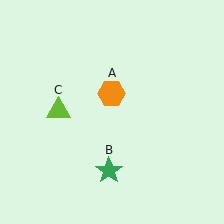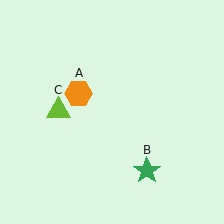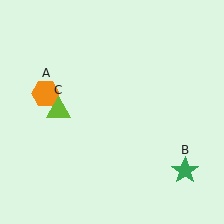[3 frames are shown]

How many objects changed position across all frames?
2 objects changed position: orange hexagon (object A), green star (object B).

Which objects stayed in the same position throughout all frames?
Lime triangle (object C) remained stationary.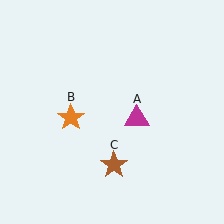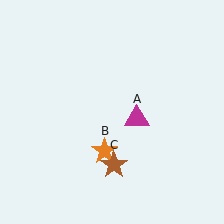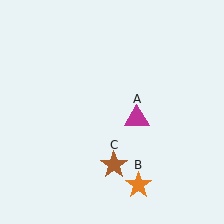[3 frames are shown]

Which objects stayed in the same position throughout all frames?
Magenta triangle (object A) and brown star (object C) remained stationary.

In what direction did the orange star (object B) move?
The orange star (object B) moved down and to the right.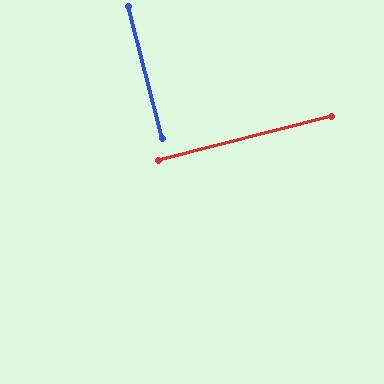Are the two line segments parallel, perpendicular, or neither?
Perpendicular — they meet at approximately 90°.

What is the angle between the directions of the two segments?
Approximately 90 degrees.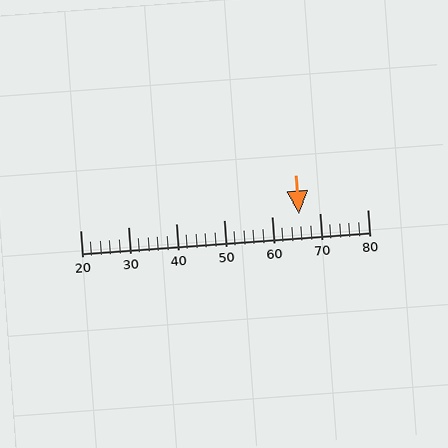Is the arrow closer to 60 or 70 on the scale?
The arrow is closer to 70.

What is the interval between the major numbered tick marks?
The major tick marks are spaced 10 units apart.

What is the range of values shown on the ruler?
The ruler shows values from 20 to 80.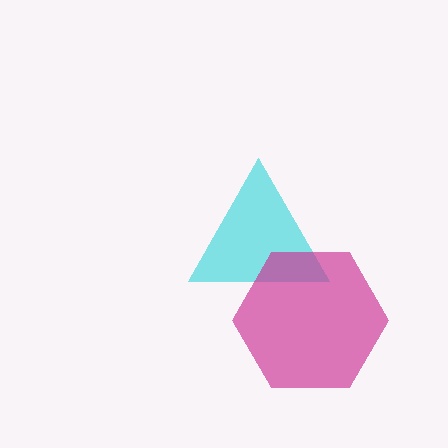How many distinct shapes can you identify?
There are 2 distinct shapes: a cyan triangle, a magenta hexagon.